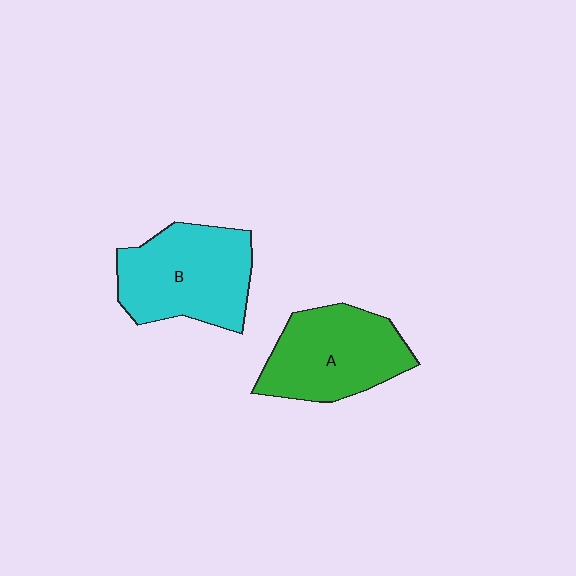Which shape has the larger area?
Shape B (cyan).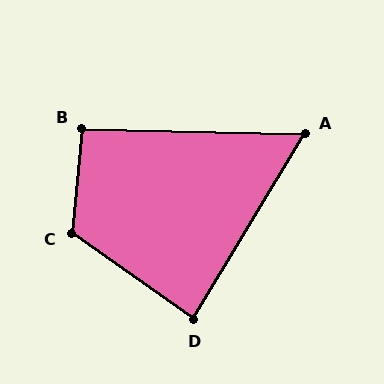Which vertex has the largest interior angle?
C, at approximately 120 degrees.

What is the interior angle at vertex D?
Approximately 86 degrees (approximately right).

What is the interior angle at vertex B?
Approximately 94 degrees (approximately right).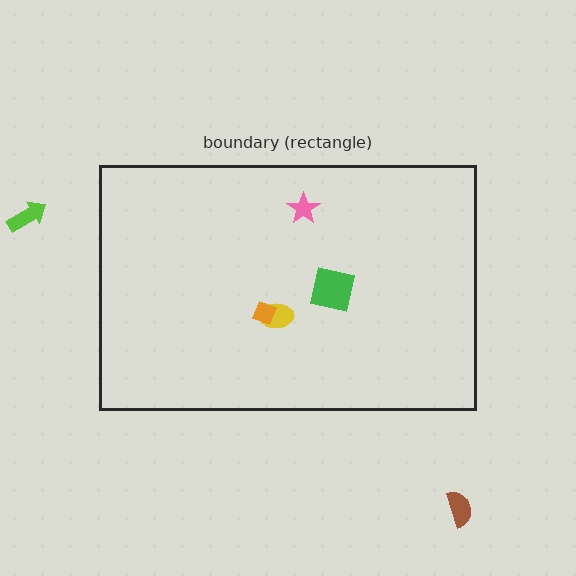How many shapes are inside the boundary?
4 inside, 2 outside.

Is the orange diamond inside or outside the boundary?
Inside.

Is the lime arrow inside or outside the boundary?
Outside.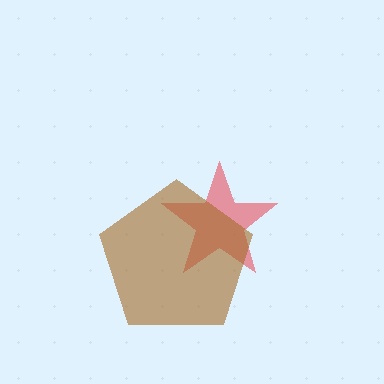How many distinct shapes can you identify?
There are 2 distinct shapes: a red star, a brown pentagon.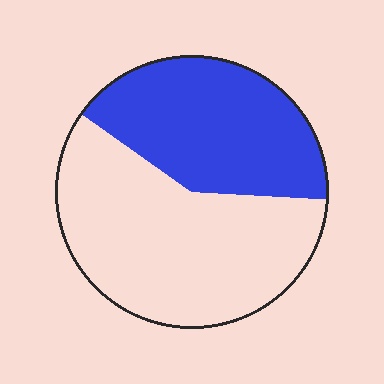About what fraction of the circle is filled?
About two fifths (2/5).